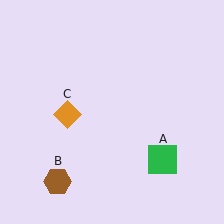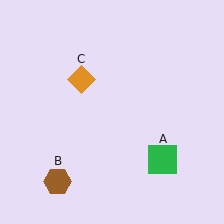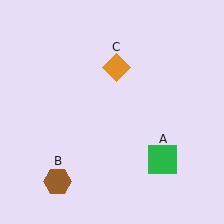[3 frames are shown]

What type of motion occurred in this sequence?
The orange diamond (object C) rotated clockwise around the center of the scene.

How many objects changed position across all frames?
1 object changed position: orange diamond (object C).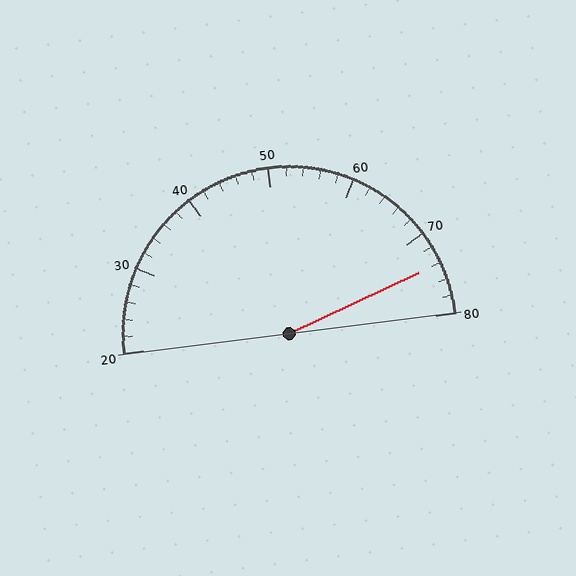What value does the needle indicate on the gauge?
The needle indicates approximately 74.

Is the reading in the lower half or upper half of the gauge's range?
The reading is in the upper half of the range (20 to 80).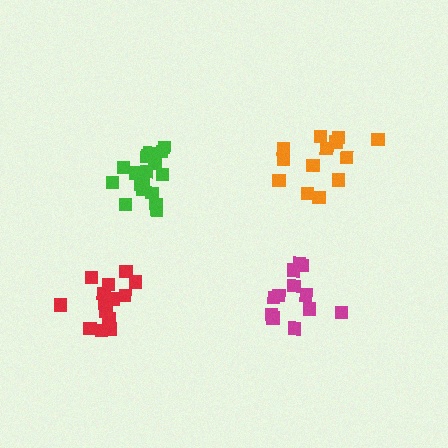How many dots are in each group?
Group 1: 18 dots, Group 2: 14 dots, Group 3: 12 dots, Group 4: 13 dots (57 total).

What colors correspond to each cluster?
The clusters are colored: green, red, magenta, orange.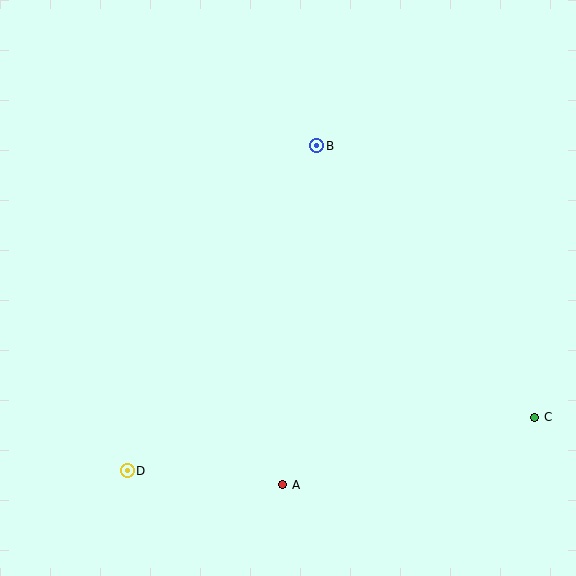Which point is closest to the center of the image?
Point B at (317, 146) is closest to the center.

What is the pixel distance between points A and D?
The distance between A and D is 156 pixels.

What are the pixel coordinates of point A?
Point A is at (283, 485).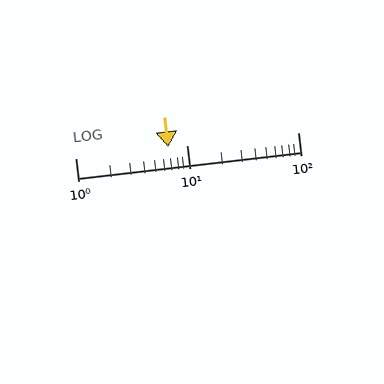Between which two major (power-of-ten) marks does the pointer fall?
The pointer is between 1 and 10.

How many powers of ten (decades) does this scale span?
The scale spans 2 decades, from 1 to 100.